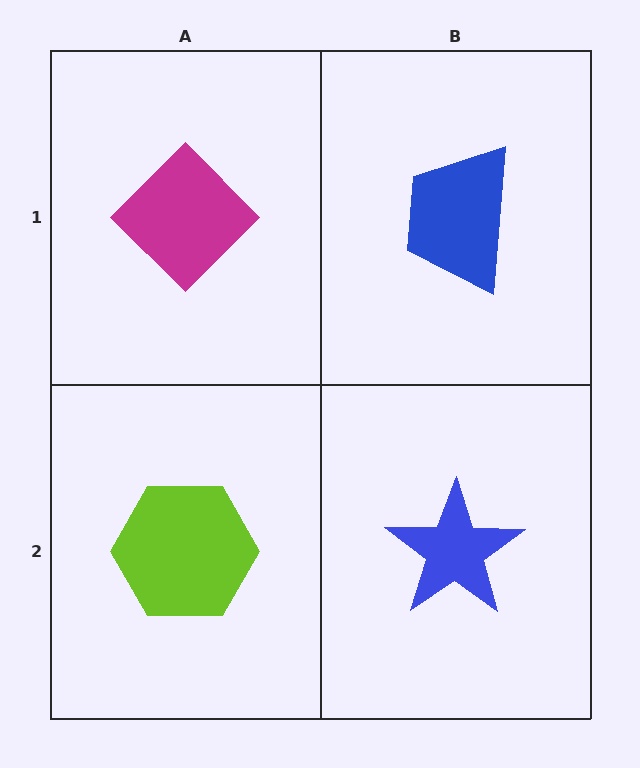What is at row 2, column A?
A lime hexagon.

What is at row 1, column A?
A magenta diamond.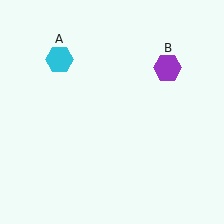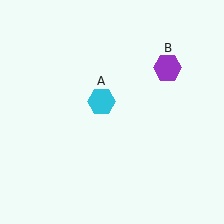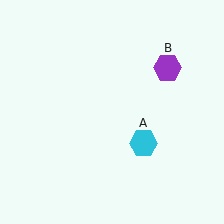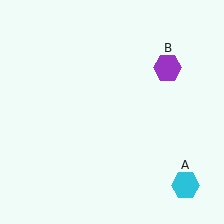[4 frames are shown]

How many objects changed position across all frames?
1 object changed position: cyan hexagon (object A).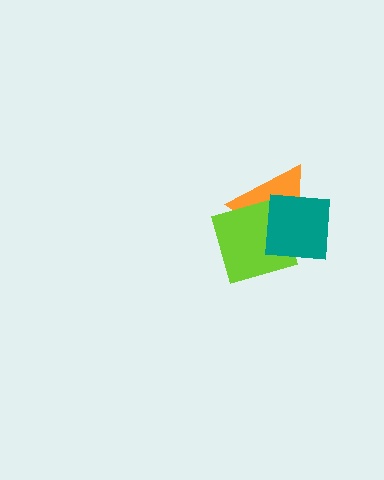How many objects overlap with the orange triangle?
2 objects overlap with the orange triangle.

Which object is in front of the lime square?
The teal square is in front of the lime square.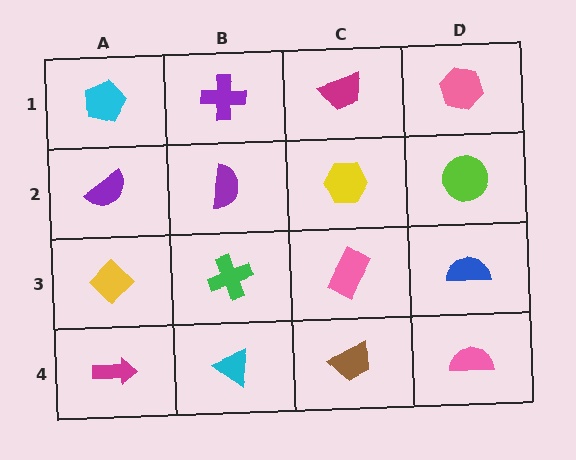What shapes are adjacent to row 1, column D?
A lime circle (row 2, column D), a magenta trapezoid (row 1, column C).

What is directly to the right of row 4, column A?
A cyan triangle.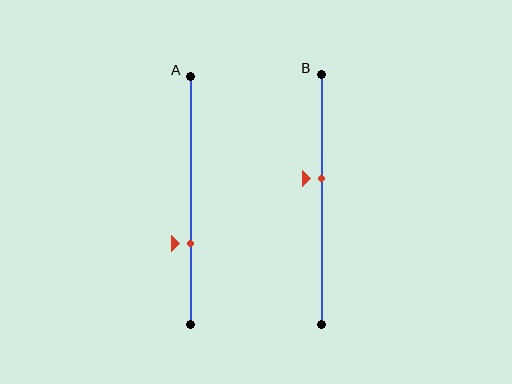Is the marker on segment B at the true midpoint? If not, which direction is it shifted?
No, the marker on segment B is shifted upward by about 9% of the segment length.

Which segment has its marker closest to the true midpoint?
Segment B has its marker closest to the true midpoint.